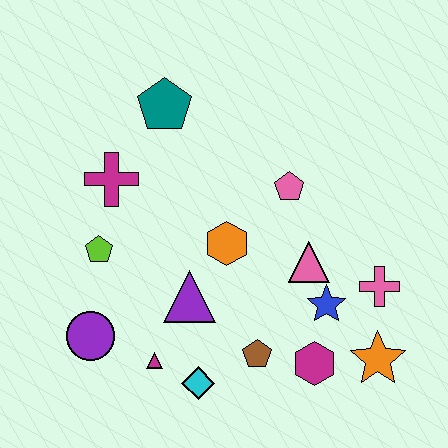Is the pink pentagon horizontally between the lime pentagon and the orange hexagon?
No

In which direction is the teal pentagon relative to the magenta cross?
The teal pentagon is above the magenta cross.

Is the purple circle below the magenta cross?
Yes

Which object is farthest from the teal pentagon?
The orange star is farthest from the teal pentagon.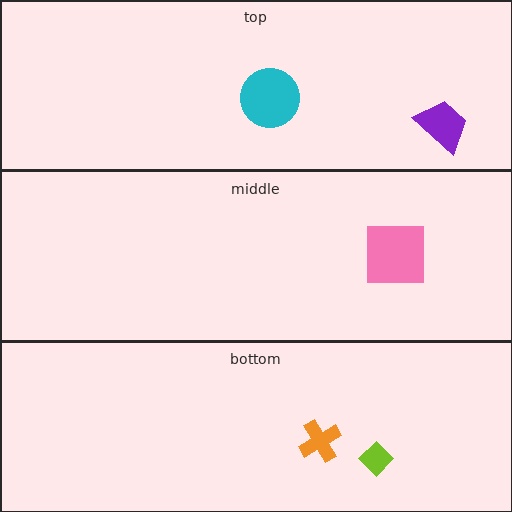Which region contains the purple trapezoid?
The top region.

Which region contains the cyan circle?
The top region.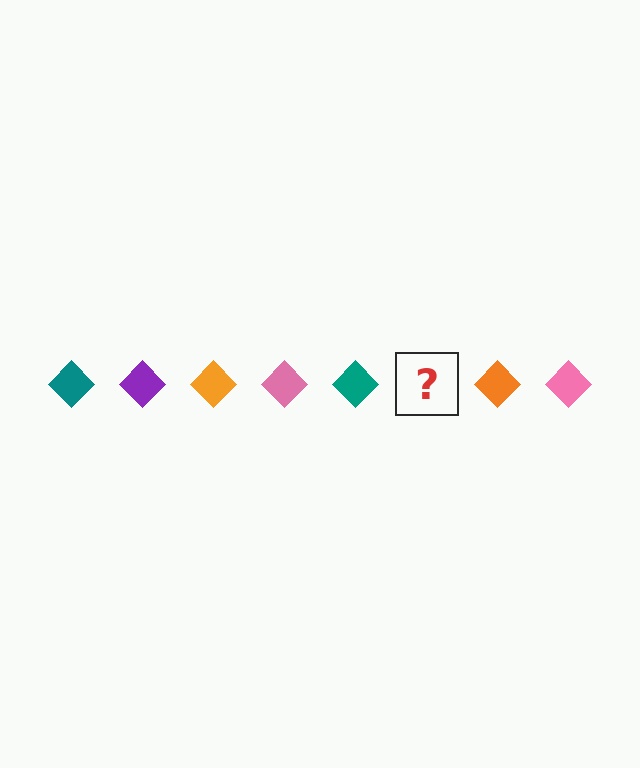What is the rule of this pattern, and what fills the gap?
The rule is that the pattern cycles through teal, purple, orange, pink diamonds. The gap should be filled with a purple diamond.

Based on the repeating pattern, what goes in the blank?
The blank should be a purple diamond.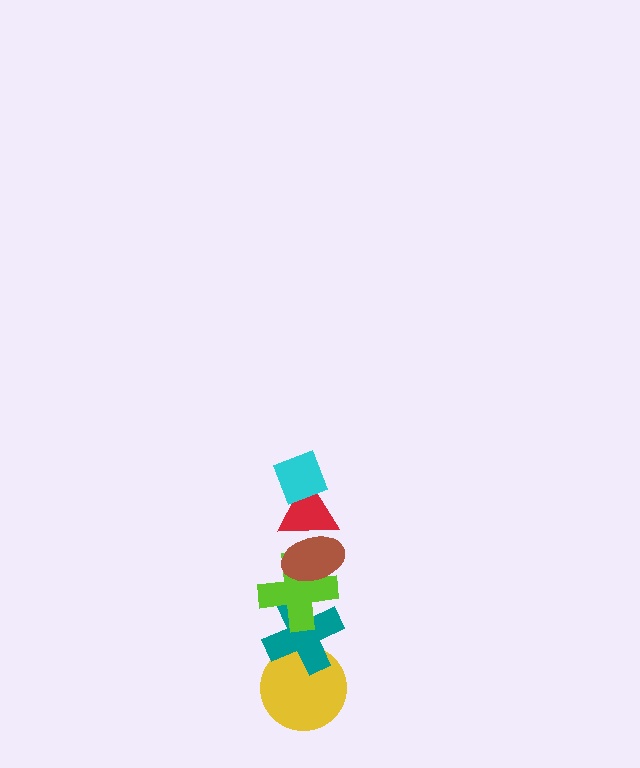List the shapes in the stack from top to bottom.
From top to bottom: the cyan diamond, the red triangle, the brown ellipse, the lime cross, the teal cross, the yellow circle.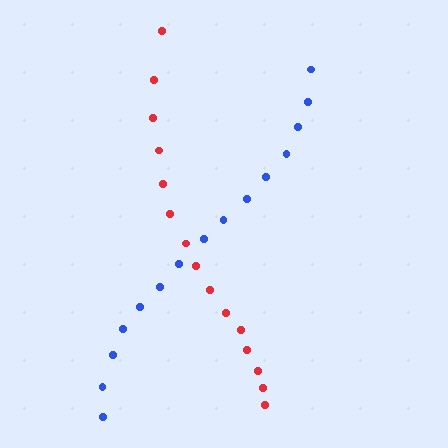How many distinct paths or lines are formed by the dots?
There are 2 distinct paths.